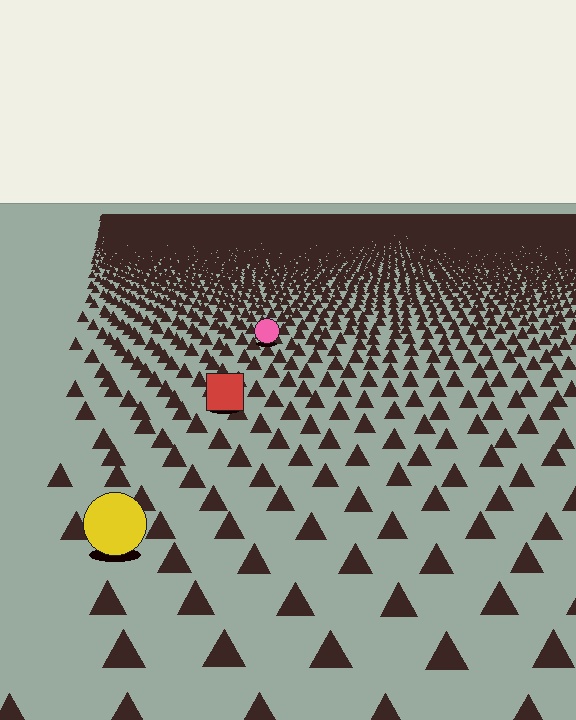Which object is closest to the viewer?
The yellow circle is closest. The texture marks near it are larger and more spread out.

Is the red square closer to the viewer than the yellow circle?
No. The yellow circle is closer — you can tell from the texture gradient: the ground texture is coarser near it.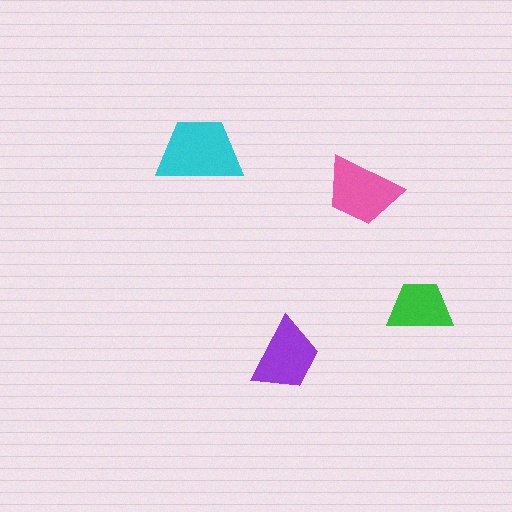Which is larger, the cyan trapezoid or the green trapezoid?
The cyan one.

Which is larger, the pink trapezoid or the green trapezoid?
The pink one.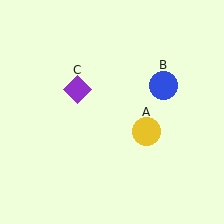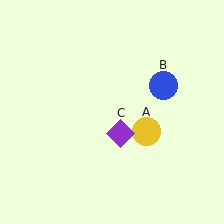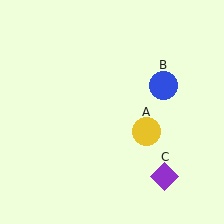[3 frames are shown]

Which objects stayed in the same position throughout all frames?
Yellow circle (object A) and blue circle (object B) remained stationary.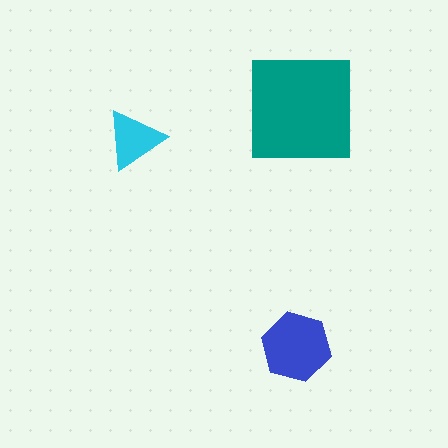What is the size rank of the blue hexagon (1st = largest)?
2nd.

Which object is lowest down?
The blue hexagon is bottommost.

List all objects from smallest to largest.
The cyan triangle, the blue hexagon, the teal square.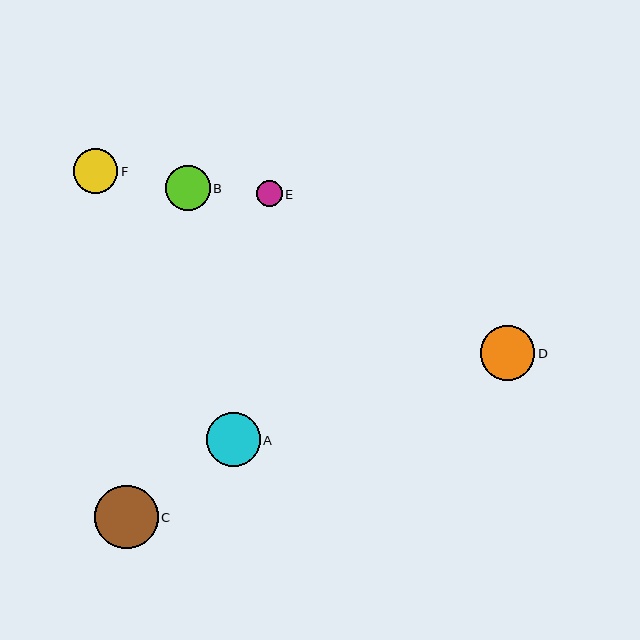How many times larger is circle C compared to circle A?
Circle C is approximately 1.2 times the size of circle A.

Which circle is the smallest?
Circle E is the smallest with a size of approximately 26 pixels.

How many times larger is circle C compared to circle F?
Circle C is approximately 1.4 times the size of circle F.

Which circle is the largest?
Circle C is the largest with a size of approximately 63 pixels.